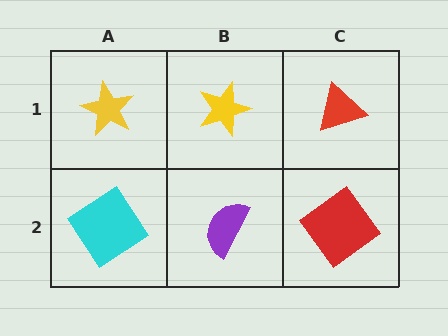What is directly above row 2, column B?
A yellow star.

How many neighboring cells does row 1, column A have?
2.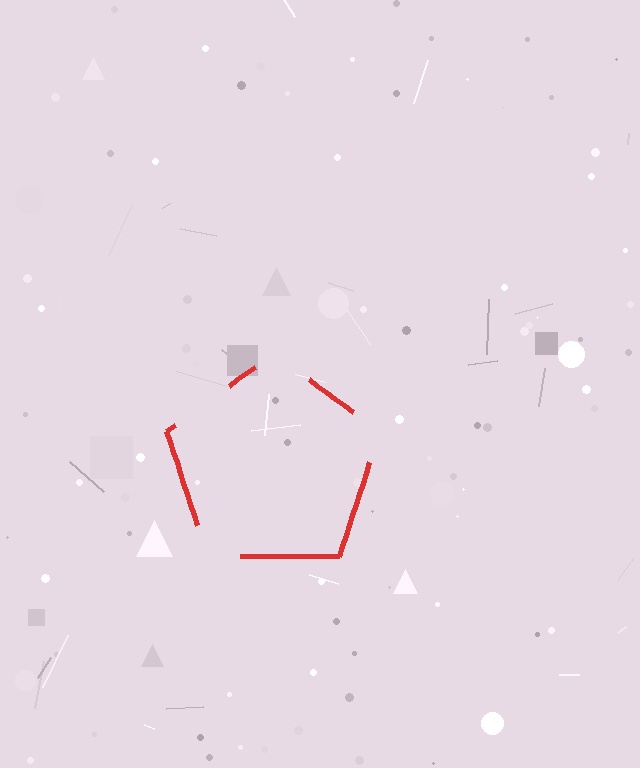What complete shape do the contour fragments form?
The contour fragments form a pentagon.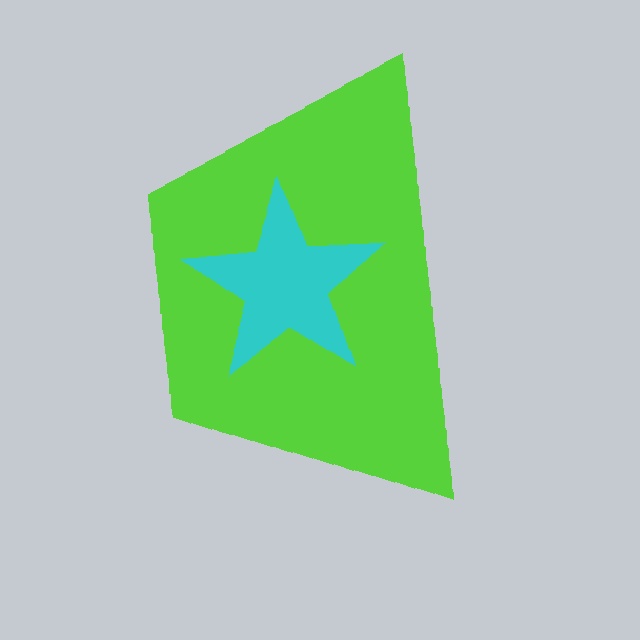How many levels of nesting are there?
2.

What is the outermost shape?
The lime trapezoid.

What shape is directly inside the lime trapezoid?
The cyan star.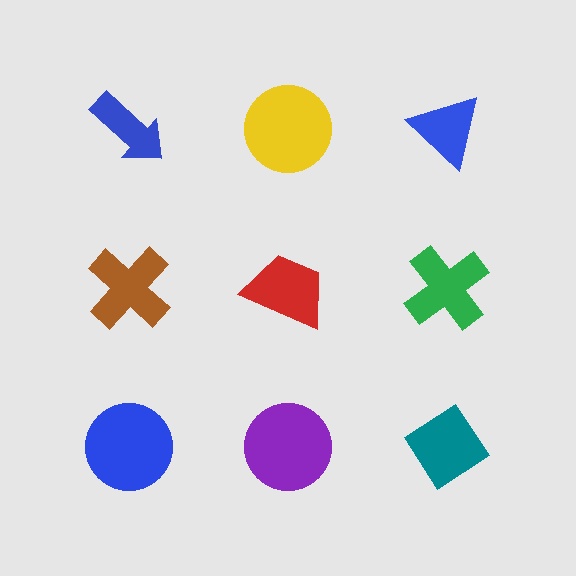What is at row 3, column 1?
A blue circle.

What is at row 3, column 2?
A purple circle.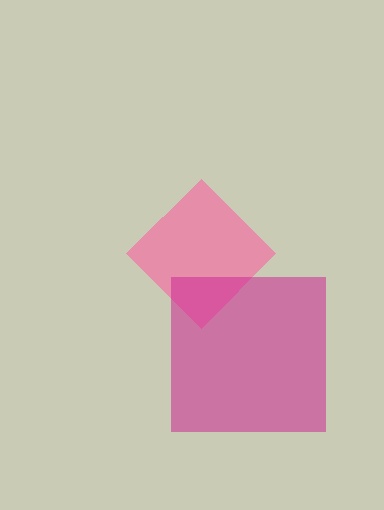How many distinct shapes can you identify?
There are 2 distinct shapes: a pink diamond, a magenta square.